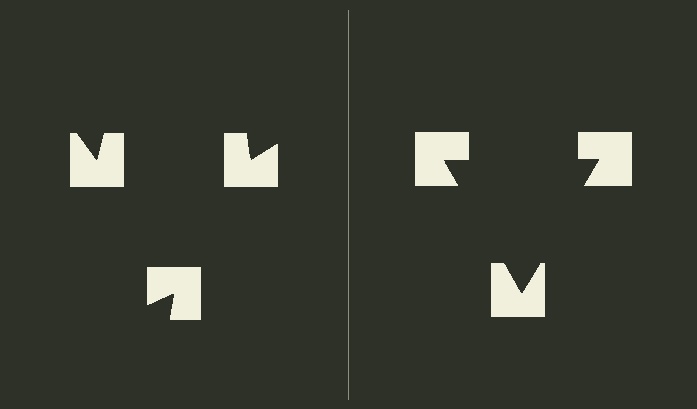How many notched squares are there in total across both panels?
6 — 3 on each side.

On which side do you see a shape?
An illusory triangle appears on the right side. On the left side the wedge cuts are rotated, so no coherent shape forms.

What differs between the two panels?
The notched squares are positioned identically on both sides; only the wedge orientations differ. On the right they align to a triangle; on the left they are misaligned.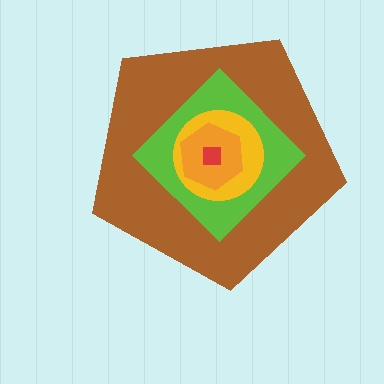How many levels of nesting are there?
5.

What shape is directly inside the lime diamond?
The yellow circle.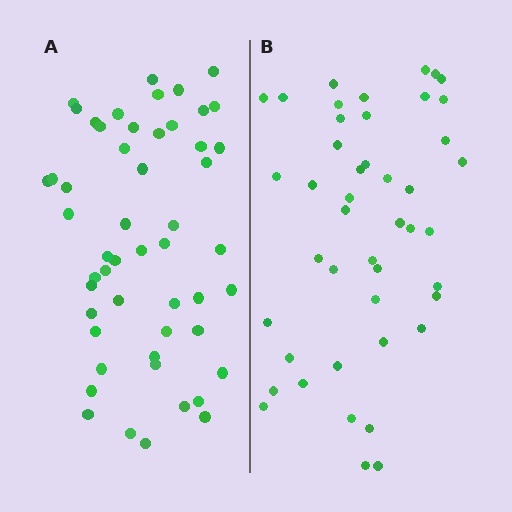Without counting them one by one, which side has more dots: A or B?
Region A (the left region) has more dots.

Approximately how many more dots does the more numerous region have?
Region A has roughly 8 or so more dots than region B.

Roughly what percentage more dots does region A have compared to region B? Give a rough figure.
About 15% more.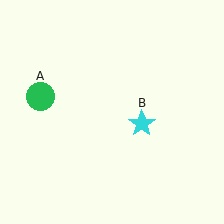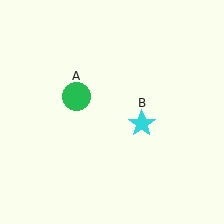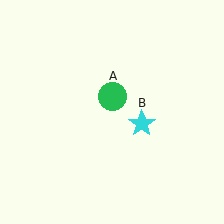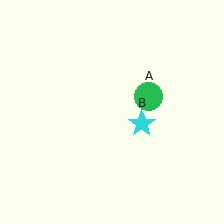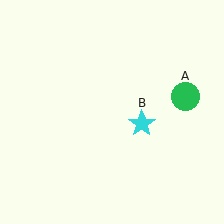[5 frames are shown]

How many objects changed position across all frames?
1 object changed position: green circle (object A).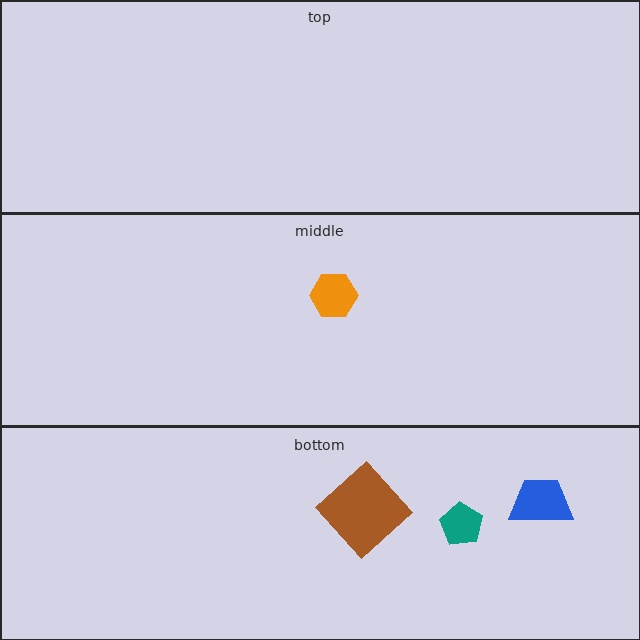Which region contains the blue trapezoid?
The bottom region.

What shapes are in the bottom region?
The brown diamond, the teal pentagon, the blue trapezoid.